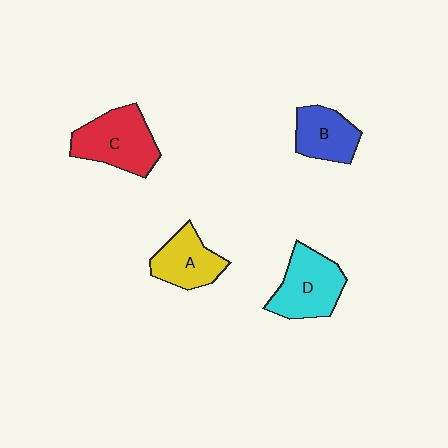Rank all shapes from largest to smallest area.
From largest to smallest: C (red), D (cyan), A (yellow), B (blue).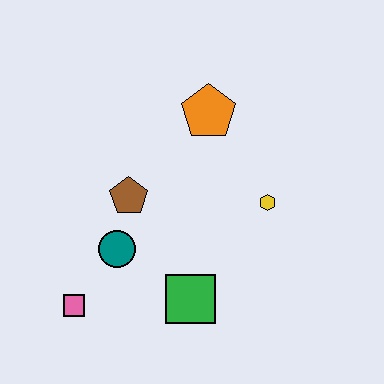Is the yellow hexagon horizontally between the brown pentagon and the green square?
No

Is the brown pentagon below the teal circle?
No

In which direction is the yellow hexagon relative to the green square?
The yellow hexagon is above the green square.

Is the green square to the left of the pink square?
No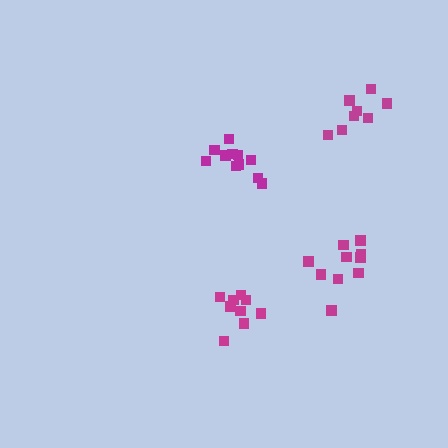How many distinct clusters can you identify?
There are 4 distinct clusters.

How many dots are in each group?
Group 1: 9 dots, Group 2: 11 dots, Group 3: 8 dots, Group 4: 10 dots (38 total).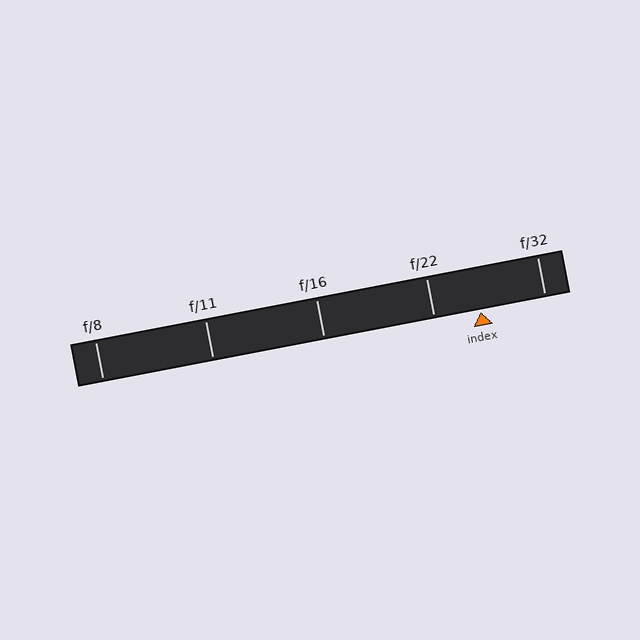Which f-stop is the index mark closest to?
The index mark is closest to f/22.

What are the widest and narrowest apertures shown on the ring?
The widest aperture shown is f/8 and the narrowest is f/32.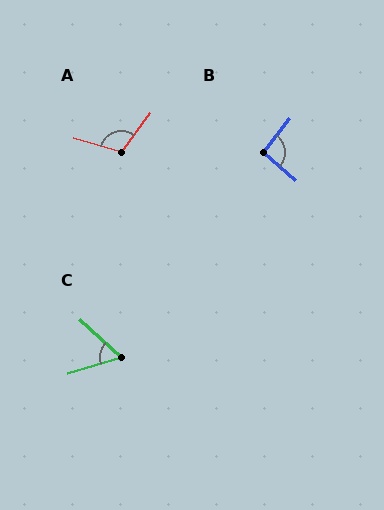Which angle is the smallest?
C, at approximately 60 degrees.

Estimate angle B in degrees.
Approximately 93 degrees.